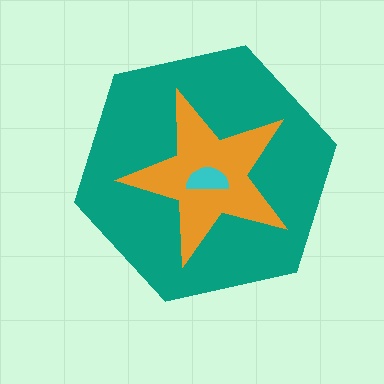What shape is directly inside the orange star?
The cyan semicircle.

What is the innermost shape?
The cyan semicircle.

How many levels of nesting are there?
3.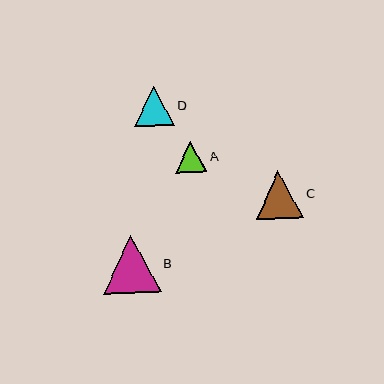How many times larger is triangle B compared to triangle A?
Triangle B is approximately 1.9 times the size of triangle A.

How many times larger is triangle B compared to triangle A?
Triangle B is approximately 1.9 times the size of triangle A.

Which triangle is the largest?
Triangle B is the largest with a size of approximately 58 pixels.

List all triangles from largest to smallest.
From largest to smallest: B, C, D, A.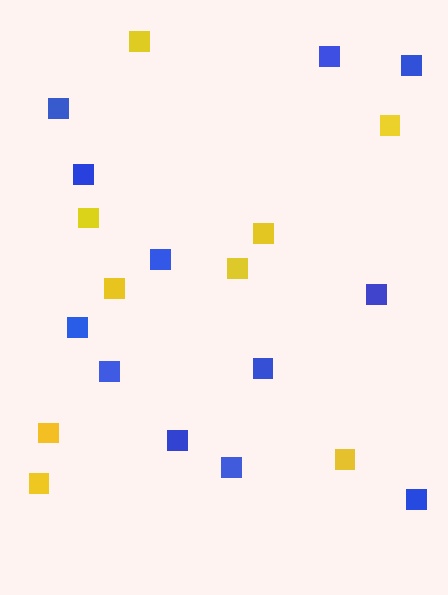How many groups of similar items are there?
There are 2 groups: one group of yellow squares (9) and one group of blue squares (12).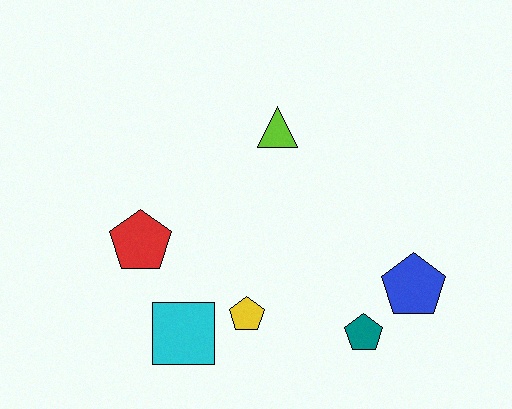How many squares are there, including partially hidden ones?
There is 1 square.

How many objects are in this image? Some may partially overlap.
There are 6 objects.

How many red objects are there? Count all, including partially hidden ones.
There is 1 red object.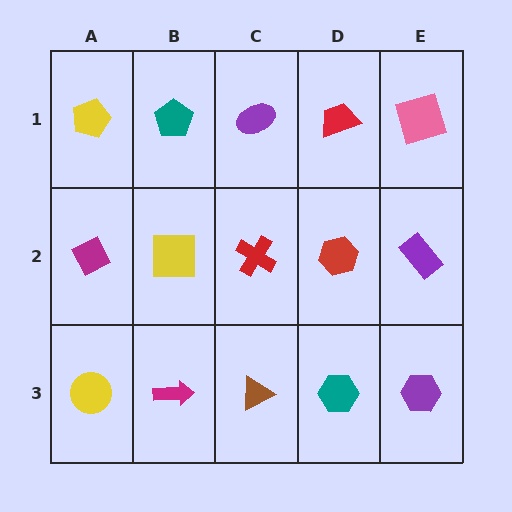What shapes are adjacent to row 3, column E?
A purple rectangle (row 2, column E), a teal hexagon (row 3, column D).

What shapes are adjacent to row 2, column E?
A pink square (row 1, column E), a purple hexagon (row 3, column E), a red hexagon (row 2, column D).